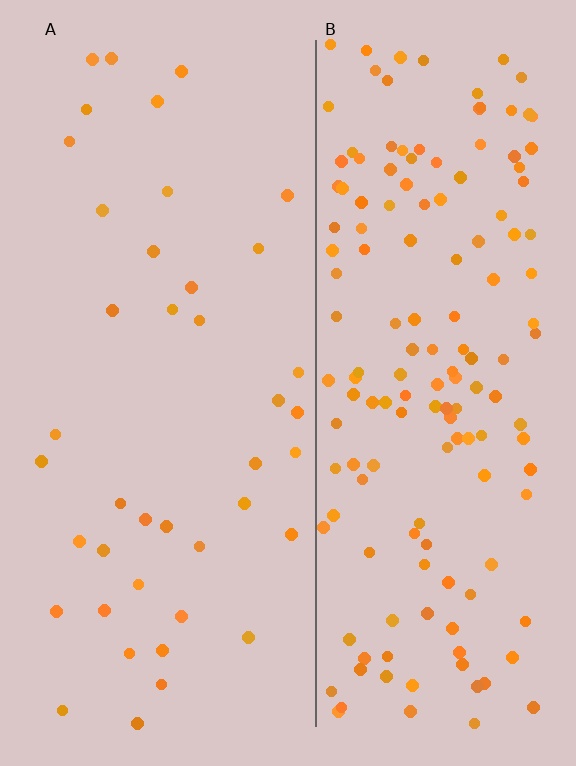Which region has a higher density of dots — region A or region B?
B (the right).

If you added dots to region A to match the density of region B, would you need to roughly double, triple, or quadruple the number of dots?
Approximately quadruple.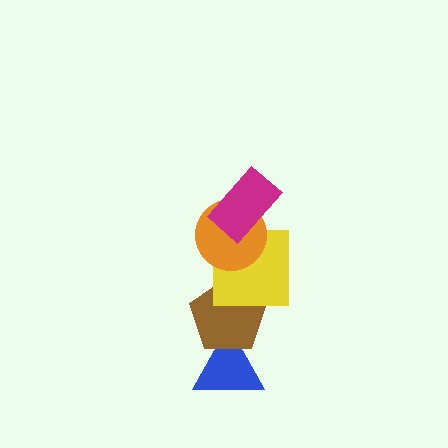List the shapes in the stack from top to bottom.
From top to bottom: the magenta rectangle, the orange circle, the yellow square, the brown pentagon, the blue triangle.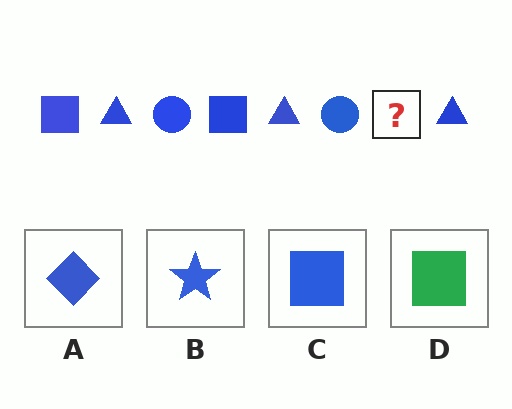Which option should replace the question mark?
Option C.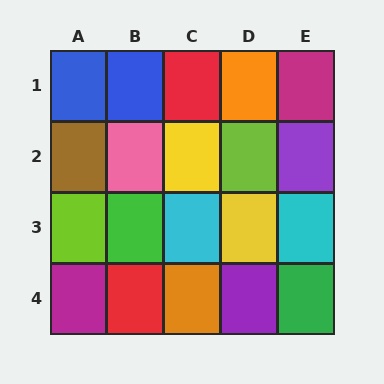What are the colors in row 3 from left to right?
Lime, green, cyan, yellow, cyan.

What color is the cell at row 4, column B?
Red.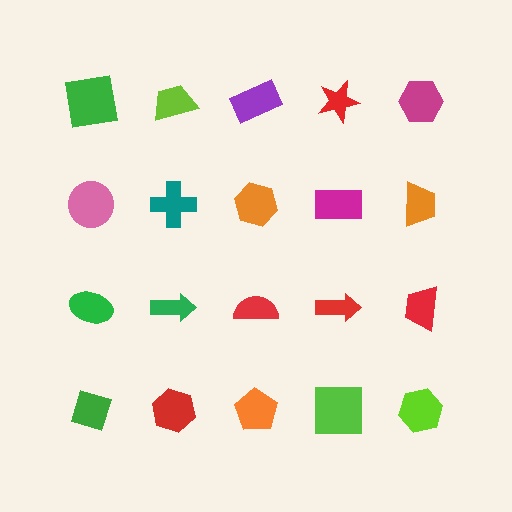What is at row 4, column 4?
A lime square.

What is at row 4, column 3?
An orange pentagon.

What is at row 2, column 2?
A teal cross.